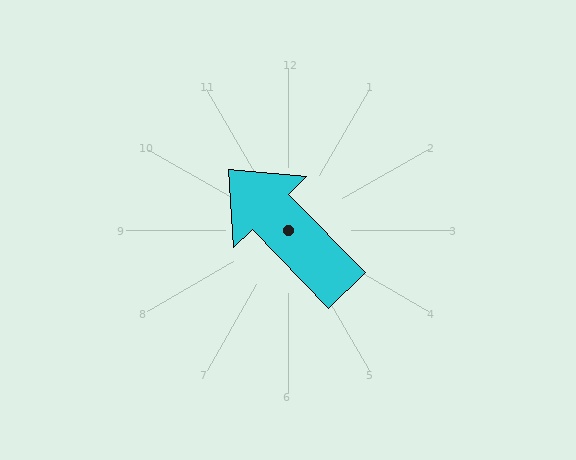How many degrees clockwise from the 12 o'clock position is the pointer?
Approximately 316 degrees.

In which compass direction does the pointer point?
Northwest.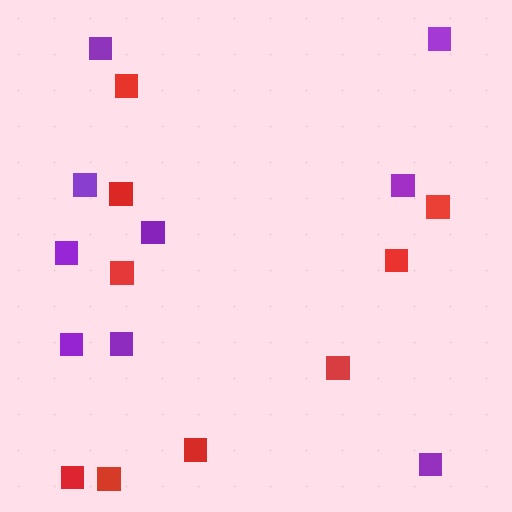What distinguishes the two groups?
There are 2 groups: one group of purple squares (9) and one group of red squares (9).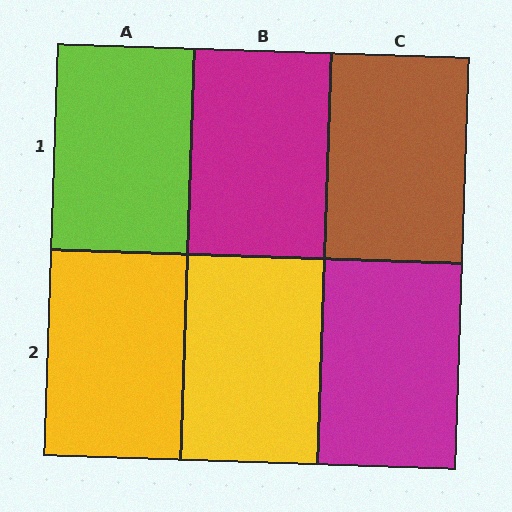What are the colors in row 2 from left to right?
Yellow, yellow, magenta.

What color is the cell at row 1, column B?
Magenta.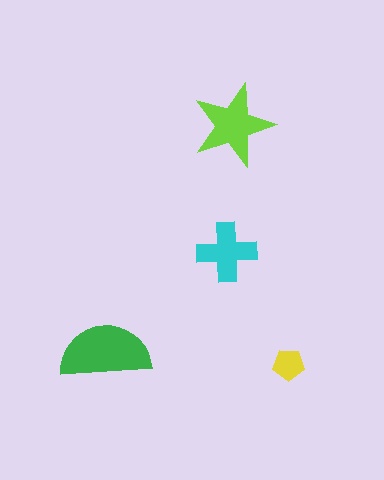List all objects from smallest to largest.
The yellow pentagon, the cyan cross, the lime star, the green semicircle.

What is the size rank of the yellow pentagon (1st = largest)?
4th.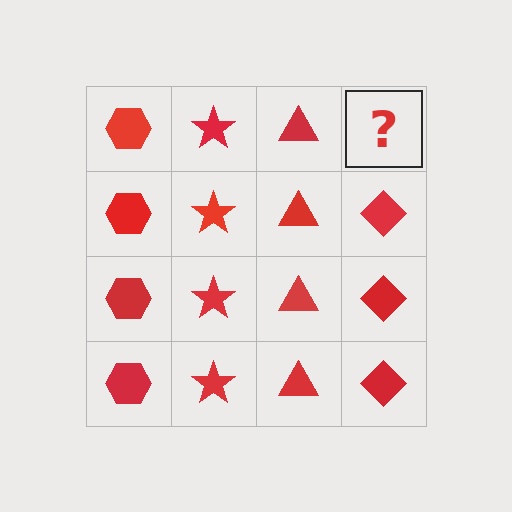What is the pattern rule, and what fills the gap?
The rule is that each column has a consistent shape. The gap should be filled with a red diamond.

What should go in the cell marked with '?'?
The missing cell should contain a red diamond.